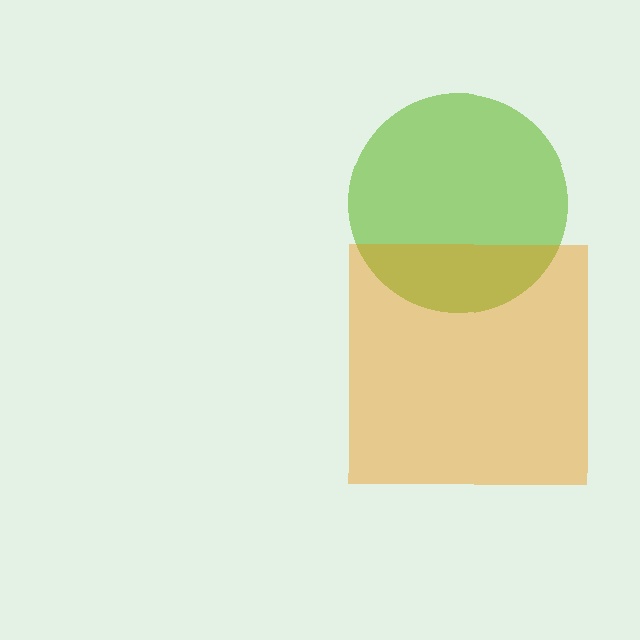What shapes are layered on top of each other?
The layered shapes are: a lime circle, an orange square.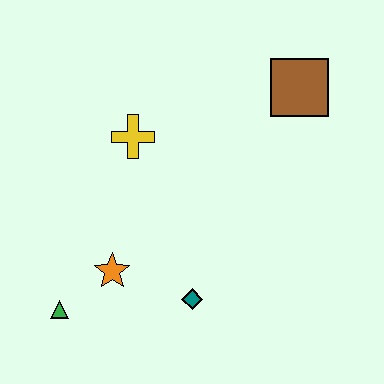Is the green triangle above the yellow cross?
No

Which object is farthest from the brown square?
The green triangle is farthest from the brown square.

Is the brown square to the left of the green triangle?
No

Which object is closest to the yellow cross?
The orange star is closest to the yellow cross.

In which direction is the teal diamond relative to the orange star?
The teal diamond is to the right of the orange star.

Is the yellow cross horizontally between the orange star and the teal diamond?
Yes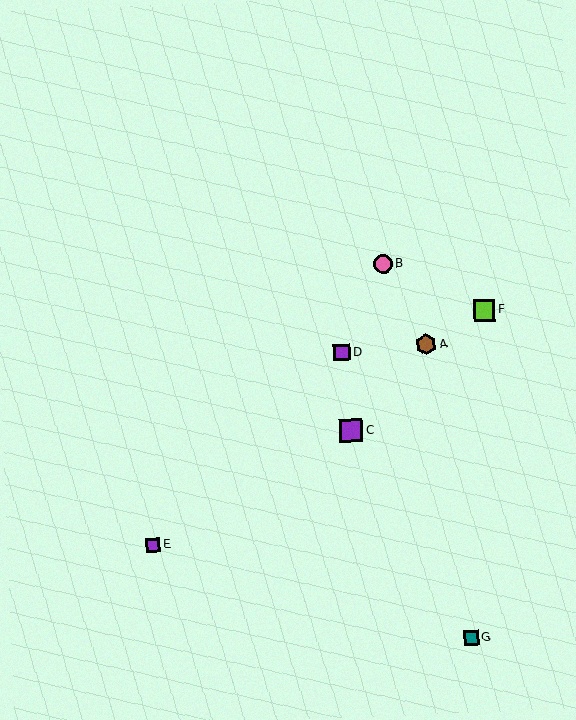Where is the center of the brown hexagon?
The center of the brown hexagon is at (426, 344).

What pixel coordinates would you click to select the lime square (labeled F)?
Click at (484, 310) to select the lime square F.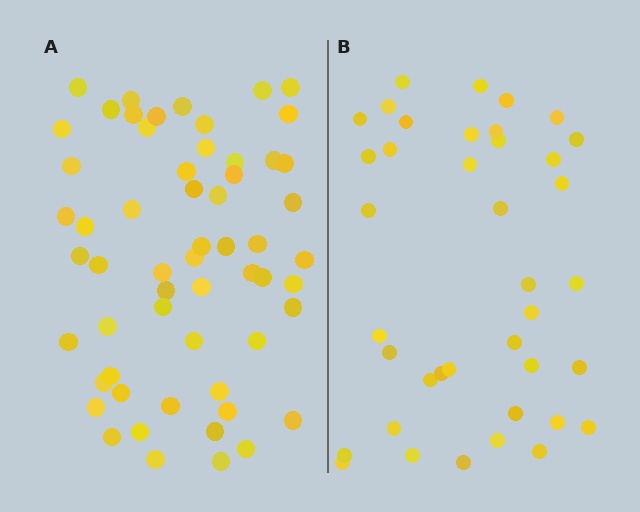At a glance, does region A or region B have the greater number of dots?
Region A (the left region) has more dots.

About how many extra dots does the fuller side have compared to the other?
Region A has approximately 20 more dots than region B.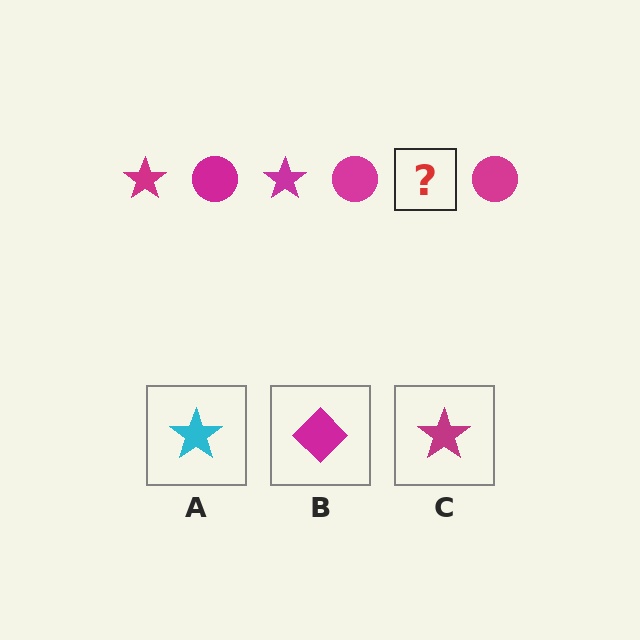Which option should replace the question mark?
Option C.